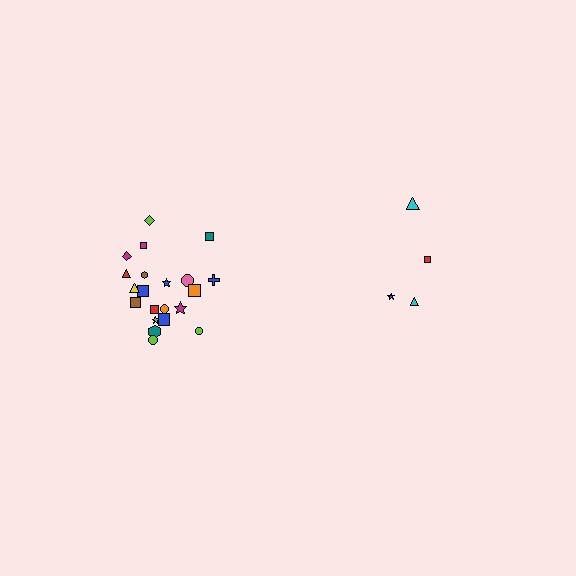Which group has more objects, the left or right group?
The left group.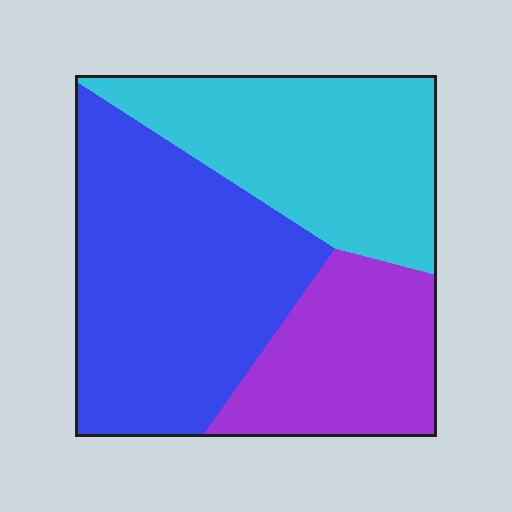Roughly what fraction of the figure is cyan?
Cyan takes up between a sixth and a third of the figure.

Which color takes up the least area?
Purple, at roughly 25%.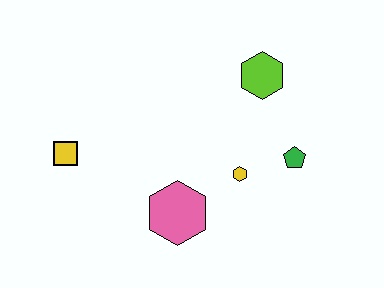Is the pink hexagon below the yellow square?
Yes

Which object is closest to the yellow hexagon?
The green pentagon is closest to the yellow hexagon.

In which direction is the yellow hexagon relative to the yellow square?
The yellow hexagon is to the right of the yellow square.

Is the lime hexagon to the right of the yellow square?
Yes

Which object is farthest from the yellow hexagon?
The yellow square is farthest from the yellow hexagon.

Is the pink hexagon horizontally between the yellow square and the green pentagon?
Yes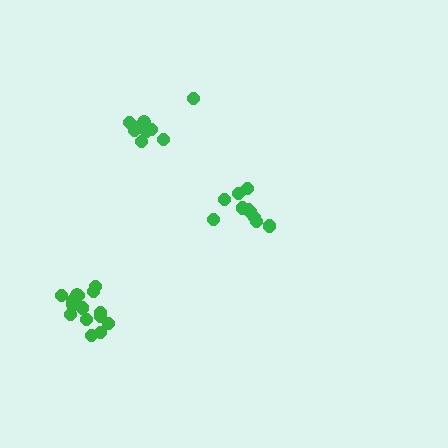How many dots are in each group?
Group 1: 15 dots, Group 2: 10 dots, Group 3: 9 dots (34 total).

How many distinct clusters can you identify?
There are 3 distinct clusters.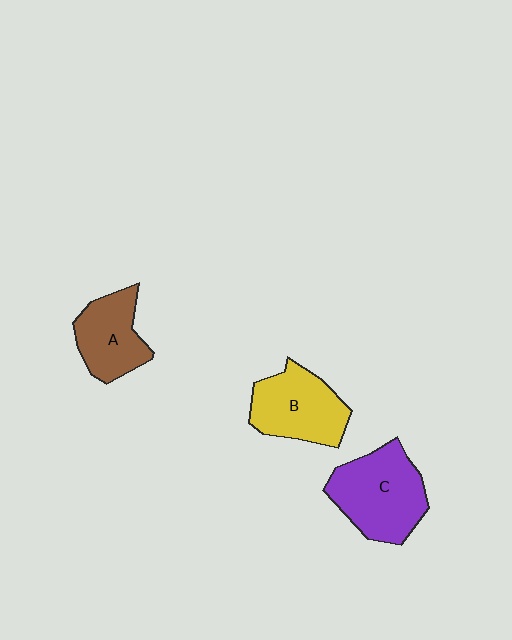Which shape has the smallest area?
Shape A (brown).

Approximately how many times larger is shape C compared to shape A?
Approximately 1.4 times.